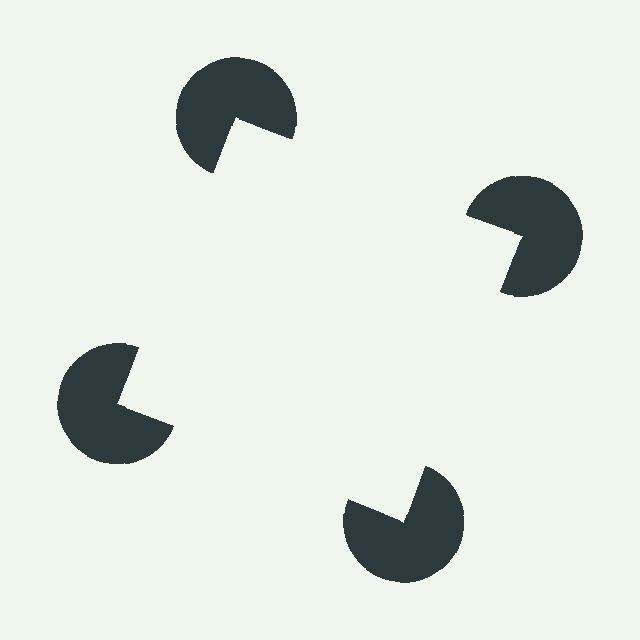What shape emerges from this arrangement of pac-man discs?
An illusory square — its edges are inferred from the aligned wedge cuts in the pac-man discs, not physically drawn.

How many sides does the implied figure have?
4 sides.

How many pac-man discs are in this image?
There are 4 — one at each vertex of the illusory square.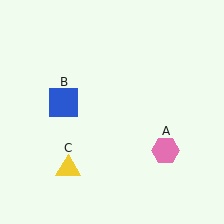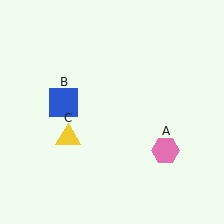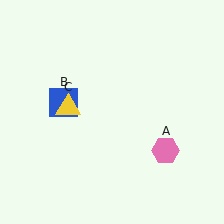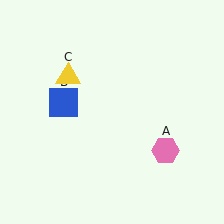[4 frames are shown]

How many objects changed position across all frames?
1 object changed position: yellow triangle (object C).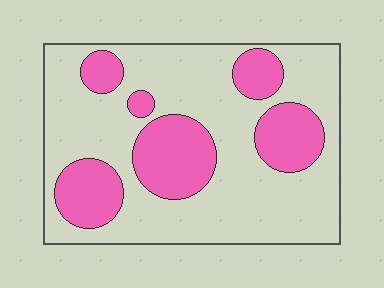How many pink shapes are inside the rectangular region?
6.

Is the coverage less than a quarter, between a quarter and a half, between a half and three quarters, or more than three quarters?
Between a quarter and a half.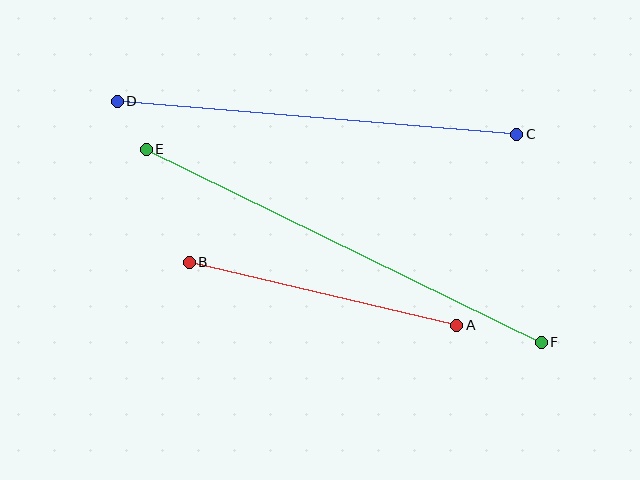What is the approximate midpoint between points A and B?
The midpoint is at approximately (323, 294) pixels.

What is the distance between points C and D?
The distance is approximately 401 pixels.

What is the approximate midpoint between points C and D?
The midpoint is at approximately (317, 118) pixels.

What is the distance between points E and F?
The distance is approximately 439 pixels.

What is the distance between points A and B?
The distance is approximately 275 pixels.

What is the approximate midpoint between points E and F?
The midpoint is at approximately (344, 246) pixels.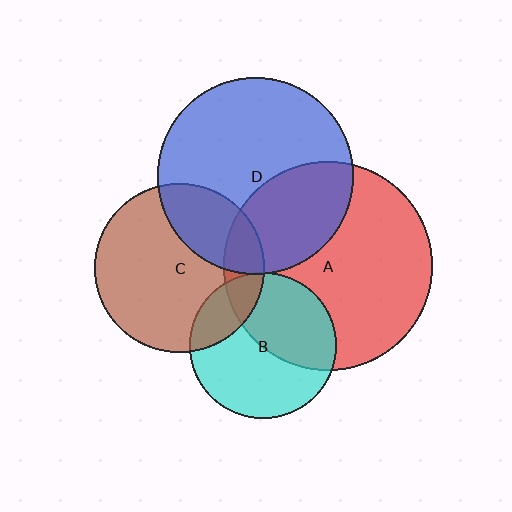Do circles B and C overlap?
Yes.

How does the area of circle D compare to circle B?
Approximately 1.8 times.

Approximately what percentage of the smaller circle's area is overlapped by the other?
Approximately 20%.